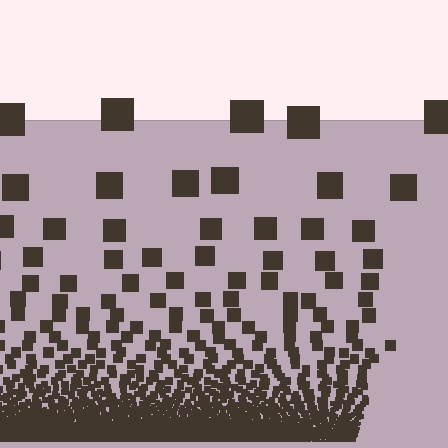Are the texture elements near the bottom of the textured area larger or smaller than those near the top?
Smaller. The gradient is inverted — elements near the bottom are smaller and denser.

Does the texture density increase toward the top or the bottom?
Density increases toward the bottom.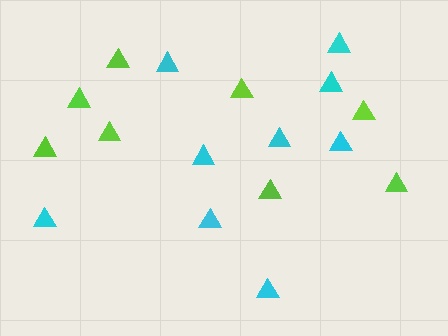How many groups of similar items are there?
There are 2 groups: one group of cyan triangles (9) and one group of lime triangles (8).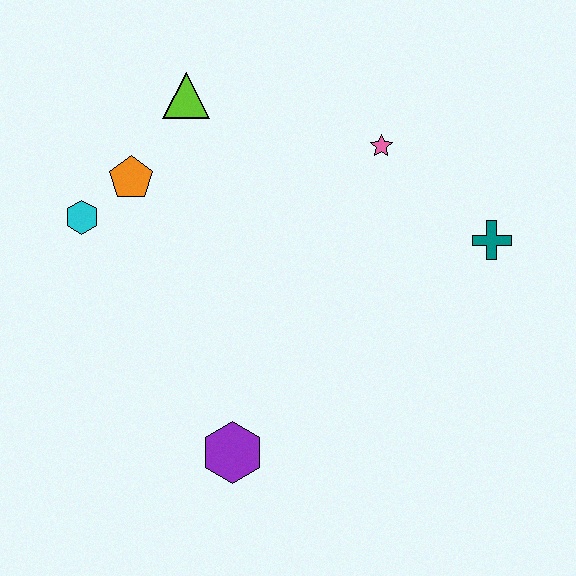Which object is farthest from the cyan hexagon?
The teal cross is farthest from the cyan hexagon.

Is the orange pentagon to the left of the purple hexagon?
Yes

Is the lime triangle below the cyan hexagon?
No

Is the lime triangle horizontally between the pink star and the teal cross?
No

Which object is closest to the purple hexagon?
The cyan hexagon is closest to the purple hexagon.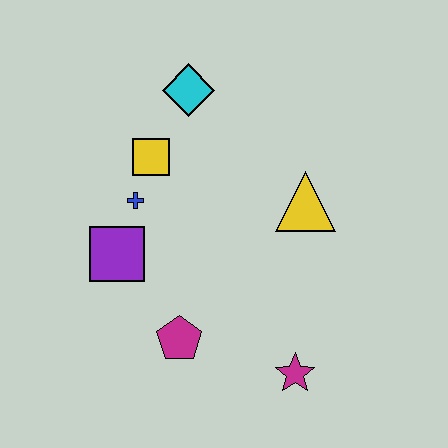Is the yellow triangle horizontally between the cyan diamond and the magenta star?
No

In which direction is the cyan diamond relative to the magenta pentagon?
The cyan diamond is above the magenta pentagon.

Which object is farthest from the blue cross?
The magenta star is farthest from the blue cross.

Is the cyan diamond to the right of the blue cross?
Yes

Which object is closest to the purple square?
The blue cross is closest to the purple square.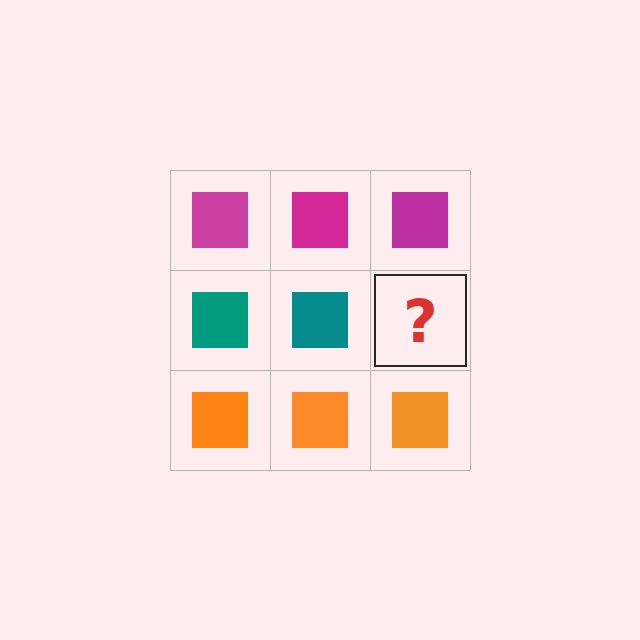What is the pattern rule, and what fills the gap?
The rule is that each row has a consistent color. The gap should be filled with a teal square.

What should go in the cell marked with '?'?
The missing cell should contain a teal square.